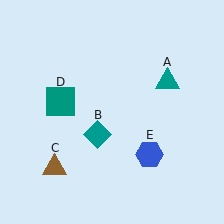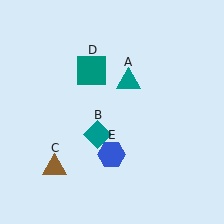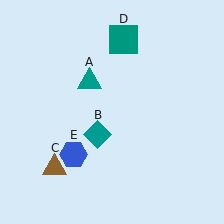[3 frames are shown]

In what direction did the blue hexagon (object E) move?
The blue hexagon (object E) moved left.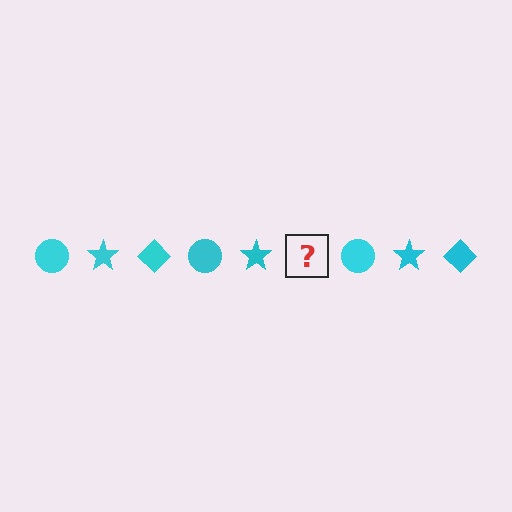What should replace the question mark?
The question mark should be replaced with a cyan diamond.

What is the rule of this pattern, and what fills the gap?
The rule is that the pattern cycles through circle, star, diamond shapes in cyan. The gap should be filled with a cyan diamond.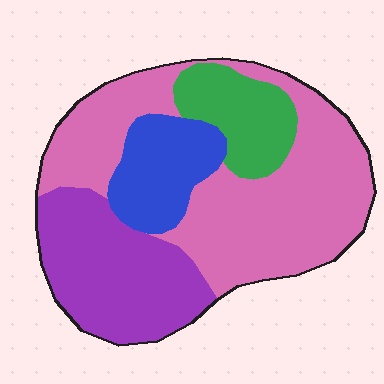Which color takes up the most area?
Pink, at roughly 50%.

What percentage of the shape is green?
Green covers 13% of the shape.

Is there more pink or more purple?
Pink.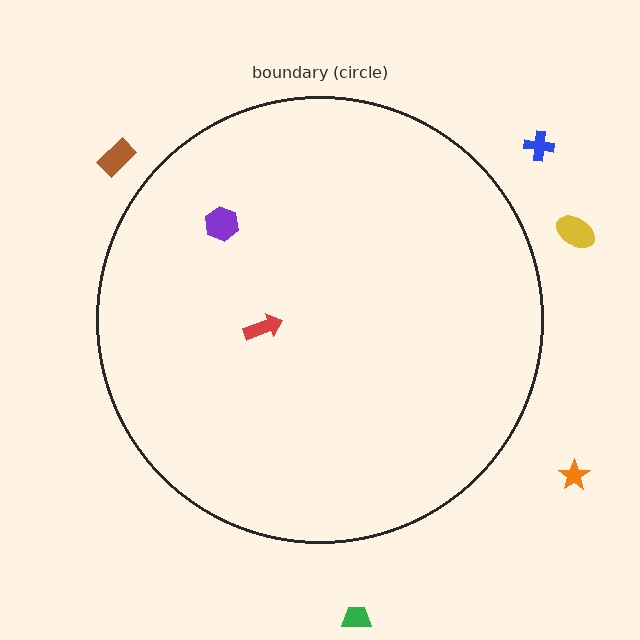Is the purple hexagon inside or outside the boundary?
Inside.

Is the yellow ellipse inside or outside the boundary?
Outside.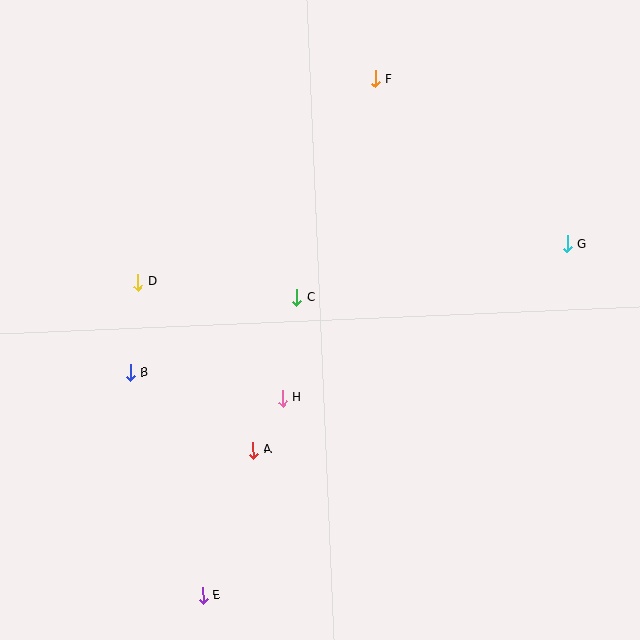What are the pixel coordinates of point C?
Point C is at (297, 298).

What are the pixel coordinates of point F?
Point F is at (375, 79).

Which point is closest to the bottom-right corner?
Point G is closest to the bottom-right corner.